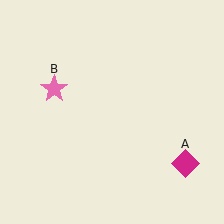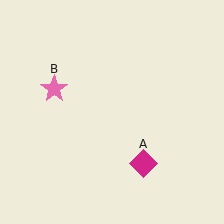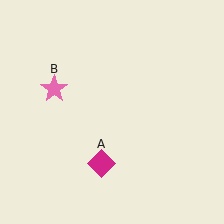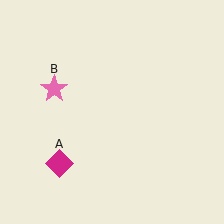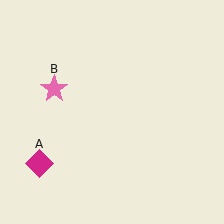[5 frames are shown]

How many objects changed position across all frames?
1 object changed position: magenta diamond (object A).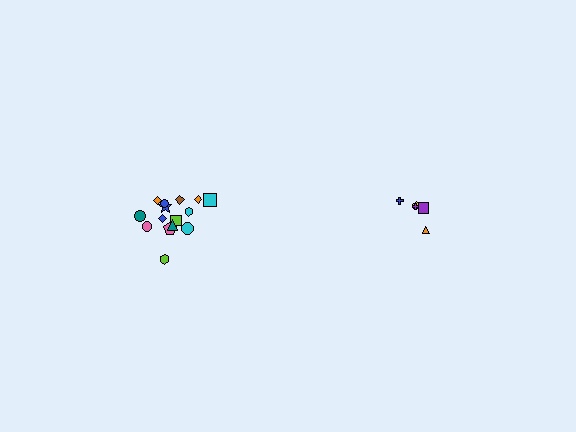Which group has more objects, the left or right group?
The left group.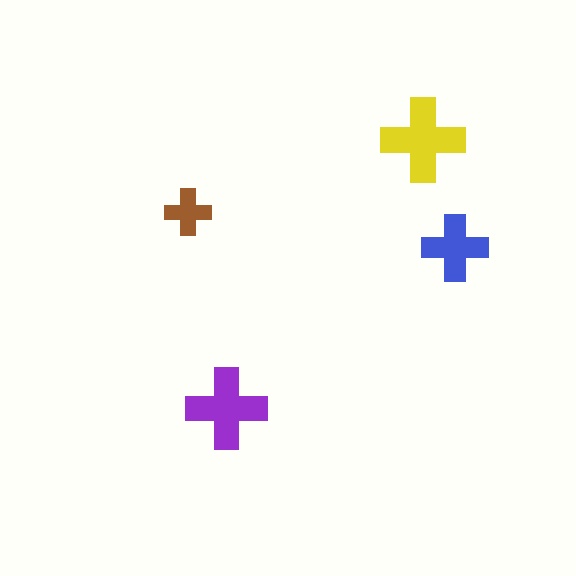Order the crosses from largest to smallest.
the yellow one, the purple one, the blue one, the brown one.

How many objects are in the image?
There are 4 objects in the image.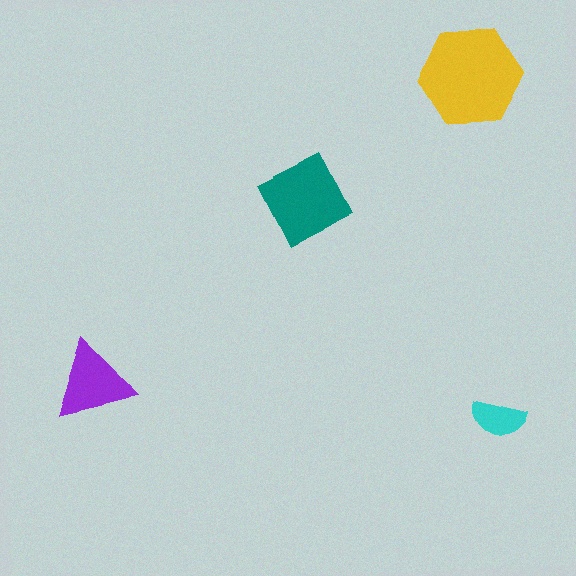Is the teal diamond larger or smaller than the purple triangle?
Larger.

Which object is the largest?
The yellow hexagon.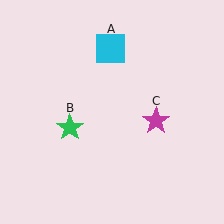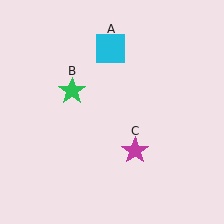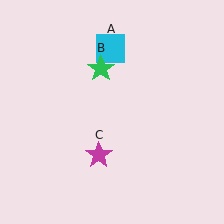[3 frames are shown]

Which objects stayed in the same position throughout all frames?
Cyan square (object A) remained stationary.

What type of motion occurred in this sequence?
The green star (object B), magenta star (object C) rotated clockwise around the center of the scene.